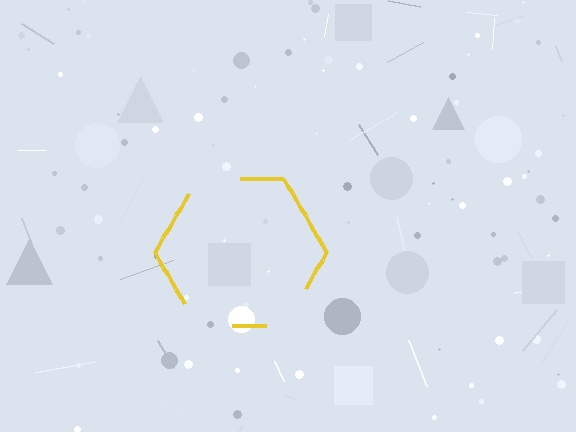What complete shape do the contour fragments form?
The contour fragments form a hexagon.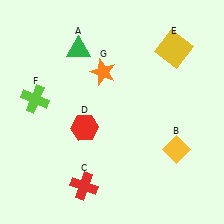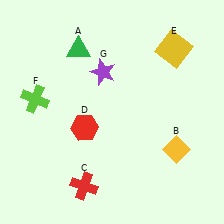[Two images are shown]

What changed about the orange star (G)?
In Image 1, G is orange. In Image 2, it changed to purple.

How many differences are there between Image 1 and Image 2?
There is 1 difference between the two images.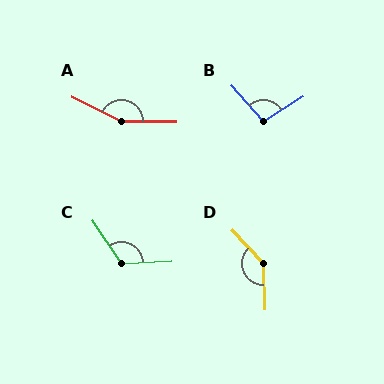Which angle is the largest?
A, at approximately 154 degrees.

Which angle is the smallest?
B, at approximately 100 degrees.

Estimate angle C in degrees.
Approximately 120 degrees.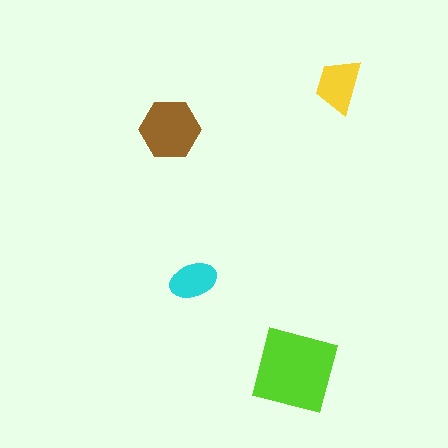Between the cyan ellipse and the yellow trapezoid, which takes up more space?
The yellow trapezoid.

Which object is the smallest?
The cyan ellipse.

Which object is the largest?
The lime square.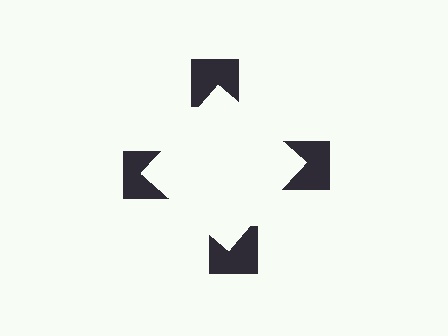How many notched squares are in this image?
There are 4 — one at each vertex of the illusory square.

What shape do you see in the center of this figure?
An illusory square — its edges are inferred from the aligned wedge cuts in the notched squares, not physically drawn.